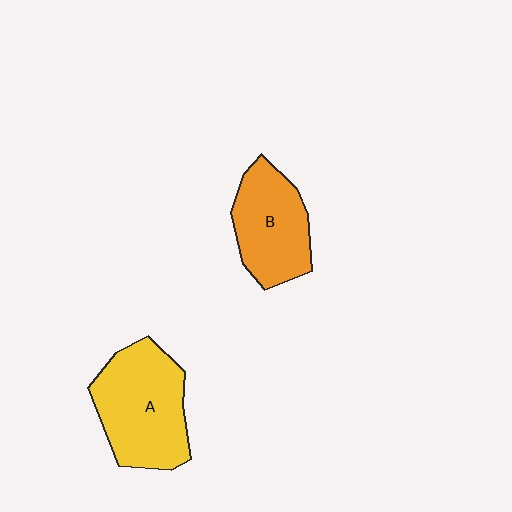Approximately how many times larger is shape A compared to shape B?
Approximately 1.3 times.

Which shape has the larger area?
Shape A (yellow).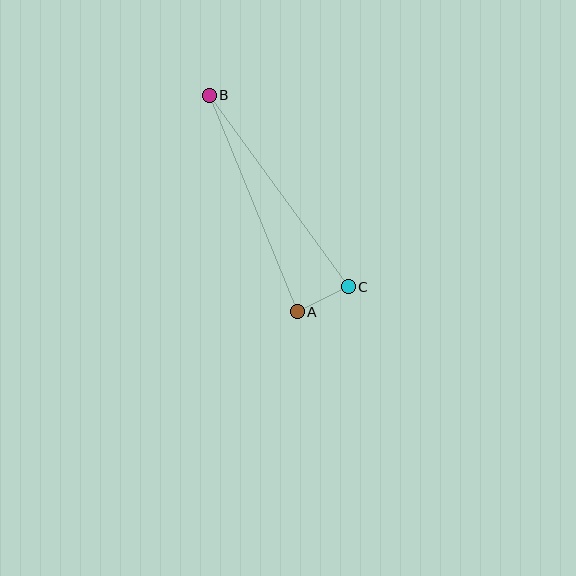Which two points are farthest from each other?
Points B and C are farthest from each other.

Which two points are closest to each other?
Points A and C are closest to each other.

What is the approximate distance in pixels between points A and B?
The distance between A and B is approximately 234 pixels.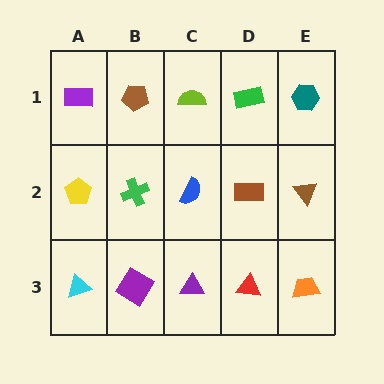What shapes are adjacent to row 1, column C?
A blue semicircle (row 2, column C), a brown pentagon (row 1, column B), a green rectangle (row 1, column D).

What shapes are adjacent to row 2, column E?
A teal hexagon (row 1, column E), an orange trapezoid (row 3, column E), a brown rectangle (row 2, column D).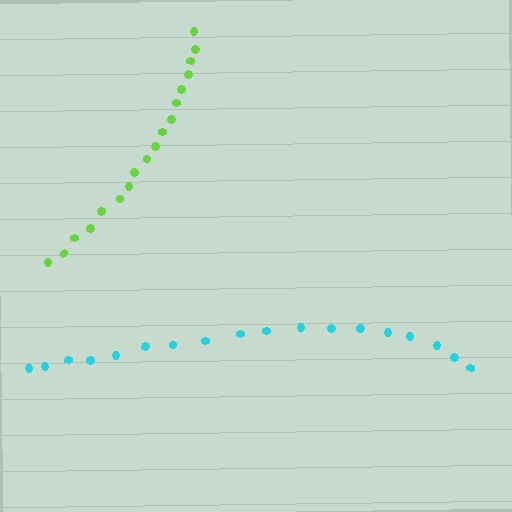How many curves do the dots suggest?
There are 2 distinct paths.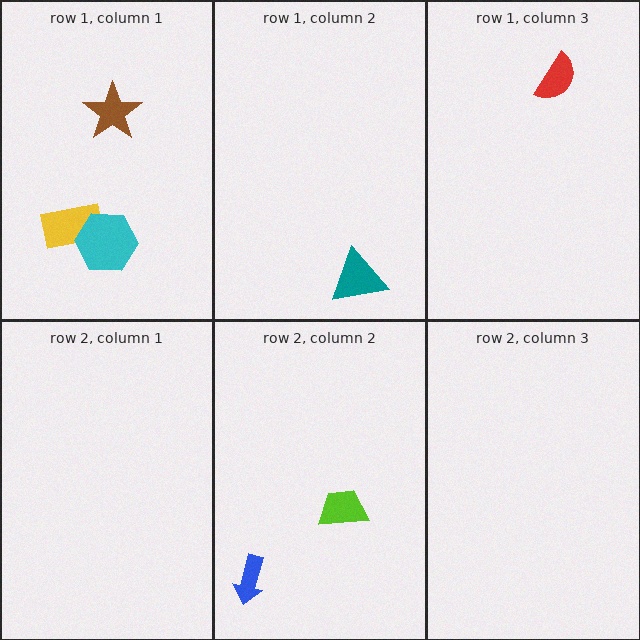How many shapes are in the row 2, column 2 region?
2.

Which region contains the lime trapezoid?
The row 2, column 2 region.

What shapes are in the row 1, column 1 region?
The yellow rectangle, the cyan hexagon, the brown star.